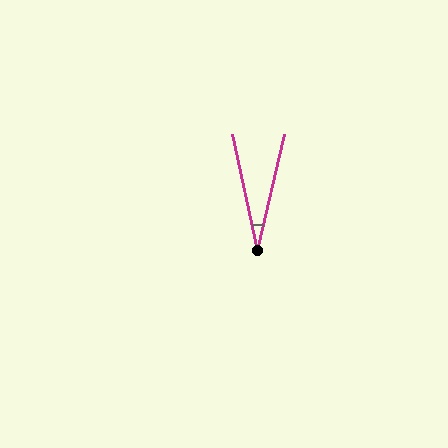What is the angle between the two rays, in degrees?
Approximately 25 degrees.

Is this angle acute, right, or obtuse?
It is acute.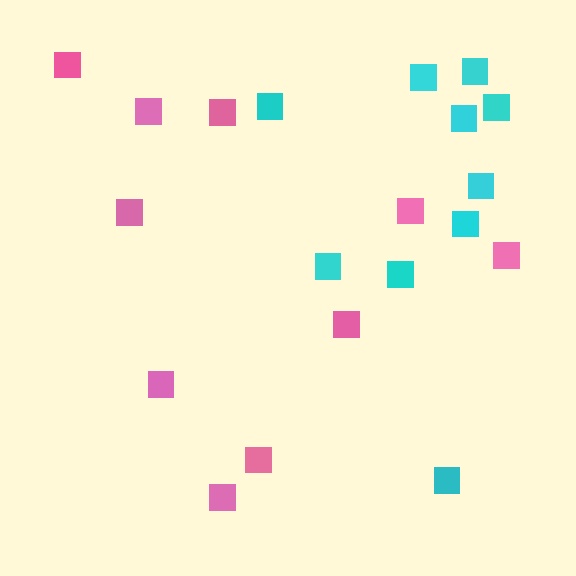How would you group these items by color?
There are 2 groups: one group of pink squares (10) and one group of cyan squares (10).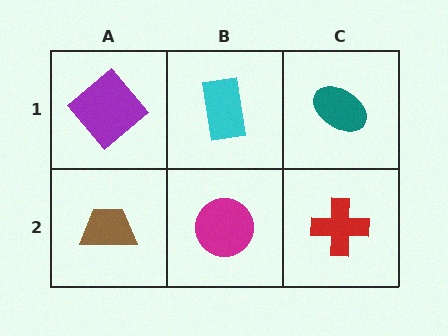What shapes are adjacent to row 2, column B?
A cyan rectangle (row 1, column B), a brown trapezoid (row 2, column A), a red cross (row 2, column C).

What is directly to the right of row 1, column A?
A cyan rectangle.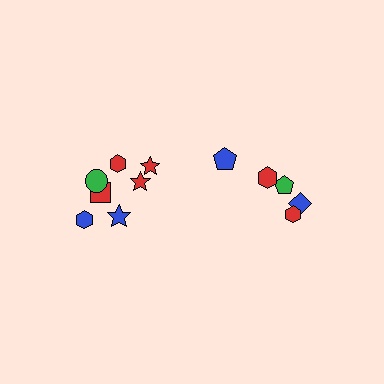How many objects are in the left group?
There are 7 objects.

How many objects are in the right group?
There are 5 objects.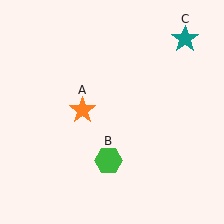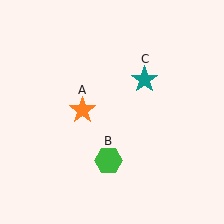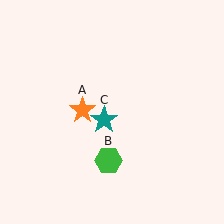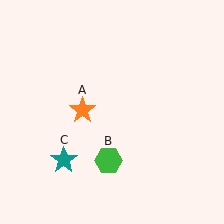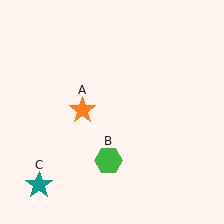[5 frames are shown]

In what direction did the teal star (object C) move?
The teal star (object C) moved down and to the left.